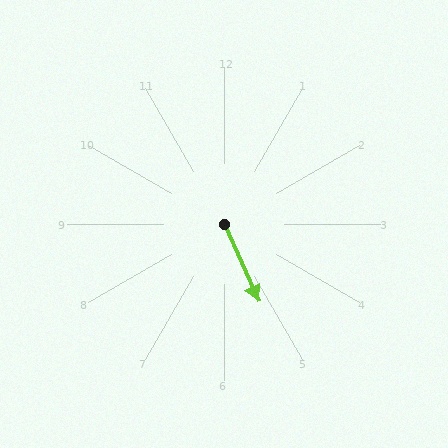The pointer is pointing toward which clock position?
Roughly 5 o'clock.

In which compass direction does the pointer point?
Southeast.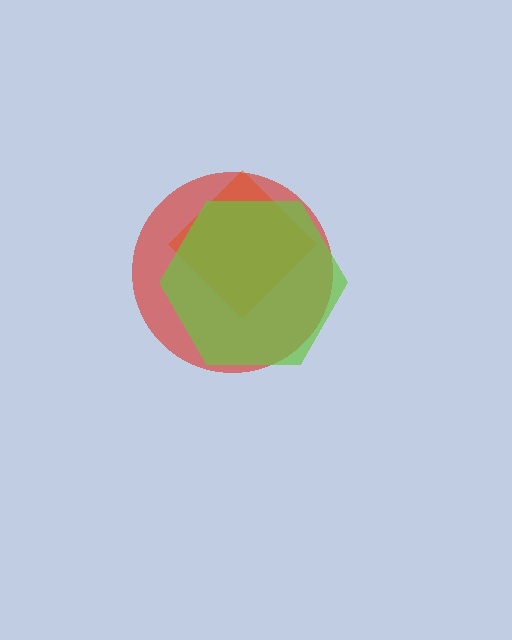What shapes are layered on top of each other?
The layered shapes are: an orange diamond, a red circle, a lime hexagon.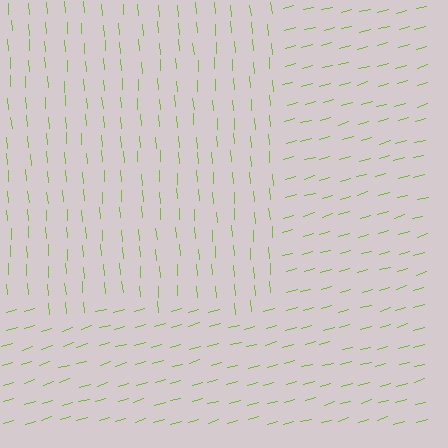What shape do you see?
I see a rectangle.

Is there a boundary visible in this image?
Yes, there is a texture boundary formed by a change in line orientation.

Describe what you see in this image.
The image is filled with small lime line segments. A rectangle region in the image has lines oriented differently from the surrounding lines, creating a visible texture boundary.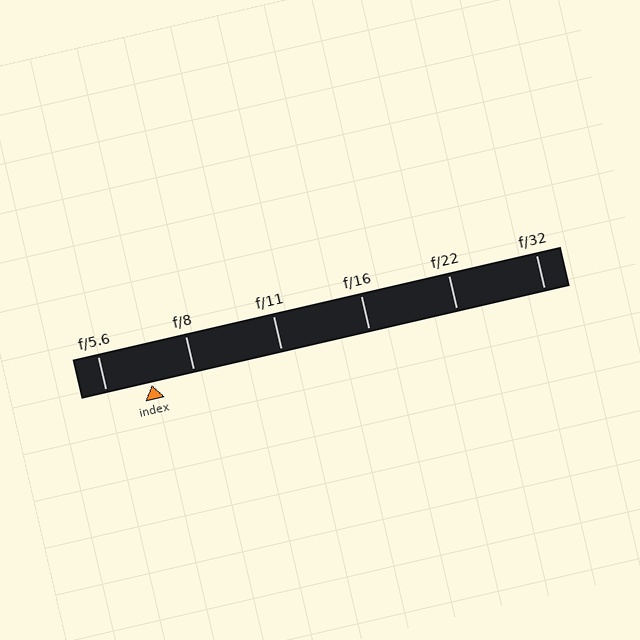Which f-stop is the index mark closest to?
The index mark is closest to f/8.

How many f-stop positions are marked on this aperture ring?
There are 6 f-stop positions marked.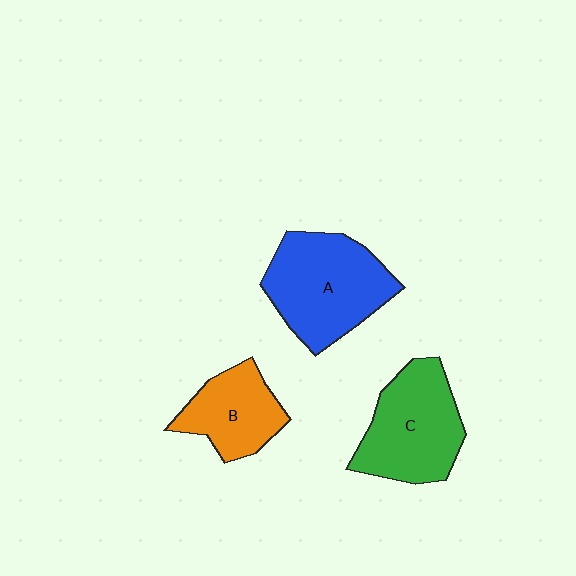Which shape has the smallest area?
Shape B (orange).